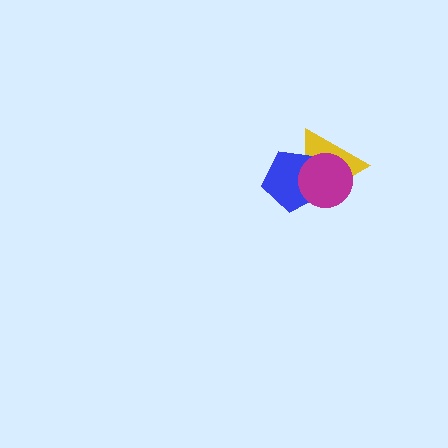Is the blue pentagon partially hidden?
Yes, it is partially covered by another shape.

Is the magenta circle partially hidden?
No, no other shape covers it.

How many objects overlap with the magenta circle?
2 objects overlap with the magenta circle.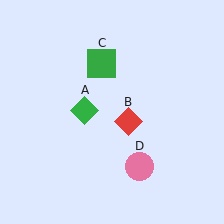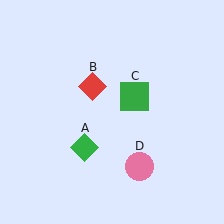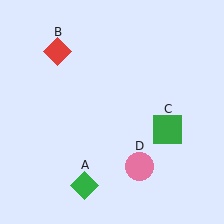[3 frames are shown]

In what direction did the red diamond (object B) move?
The red diamond (object B) moved up and to the left.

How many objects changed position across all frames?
3 objects changed position: green diamond (object A), red diamond (object B), green square (object C).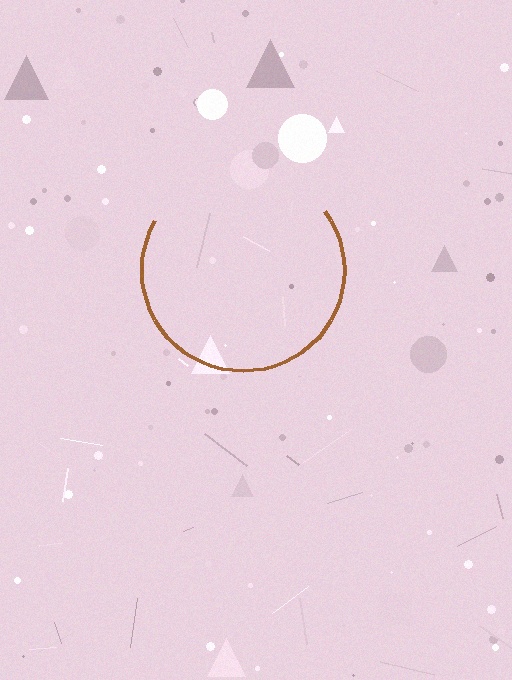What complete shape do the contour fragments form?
The contour fragments form a circle.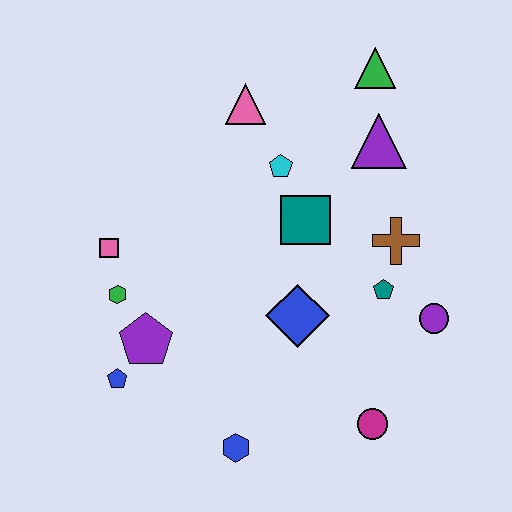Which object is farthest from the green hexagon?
The green triangle is farthest from the green hexagon.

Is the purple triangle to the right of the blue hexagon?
Yes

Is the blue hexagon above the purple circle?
No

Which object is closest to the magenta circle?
The purple circle is closest to the magenta circle.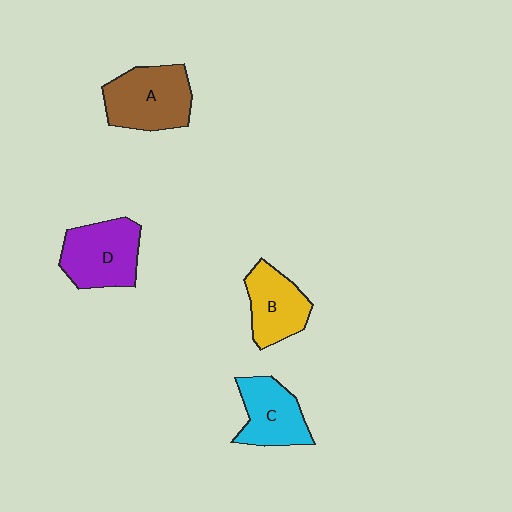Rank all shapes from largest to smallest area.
From largest to smallest: A (brown), D (purple), C (cyan), B (yellow).